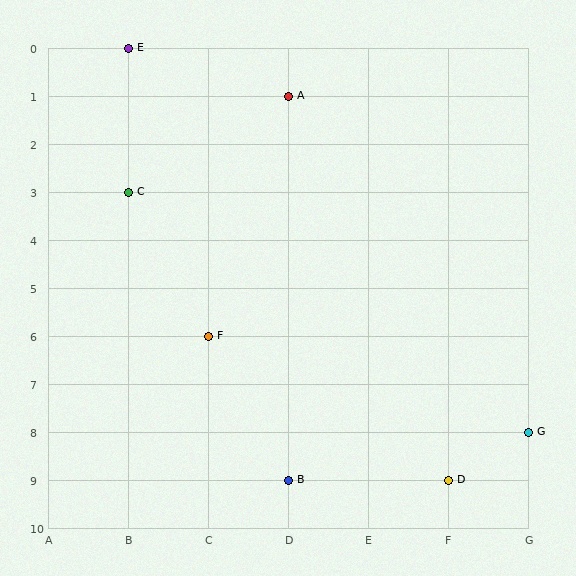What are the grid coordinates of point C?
Point C is at grid coordinates (B, 3).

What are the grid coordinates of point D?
Point D is at grid coordinates (F, 9).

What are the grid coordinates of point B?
Point B is at grid coordinates (D, 9).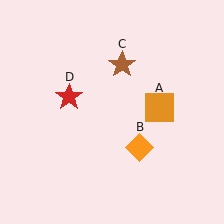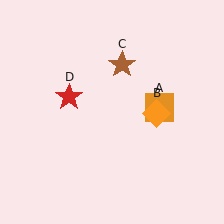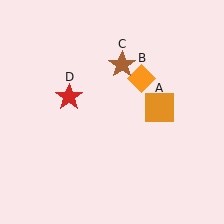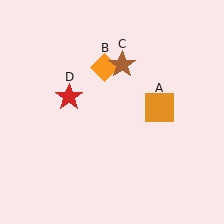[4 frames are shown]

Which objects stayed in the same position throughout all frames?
Orange square (object A) and brown star (object C) and red star (object D) remained stationary.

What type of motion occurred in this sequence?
The orange diamond (object B) rotated counterclockwise around the center of the scene.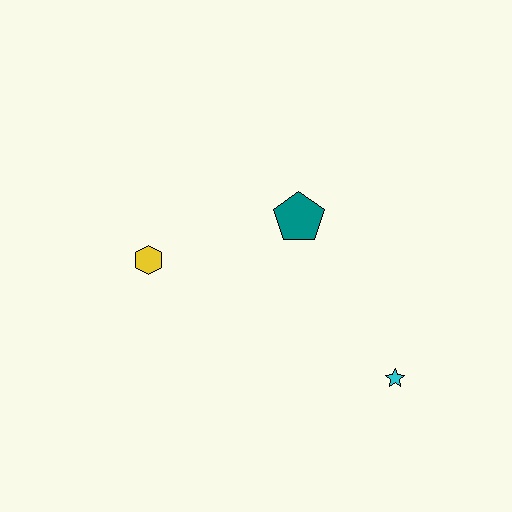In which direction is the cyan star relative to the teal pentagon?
The cyan star is below the teal pentagon.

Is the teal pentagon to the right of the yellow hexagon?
Yes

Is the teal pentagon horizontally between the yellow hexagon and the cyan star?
Yes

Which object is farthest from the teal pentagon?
The cyan star is farthest from the teal pentagon.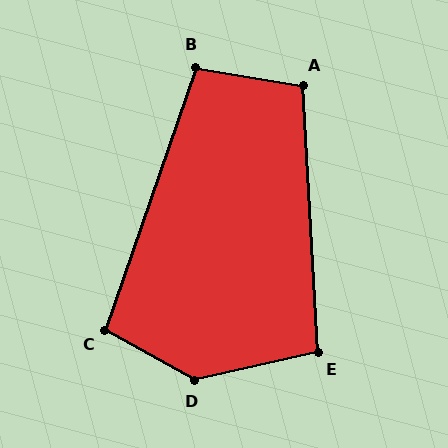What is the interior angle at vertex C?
Approximately 101 degrees (obtuse).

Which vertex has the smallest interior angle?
B, at approximately 99 degrees.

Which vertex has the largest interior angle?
D, at approximately 138 degrees.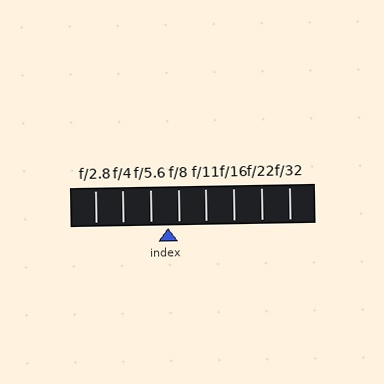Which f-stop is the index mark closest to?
The index mark is closest to f/8.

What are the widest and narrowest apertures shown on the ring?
The widest aperture shown is f/2.8 and the narrowest is f/32.